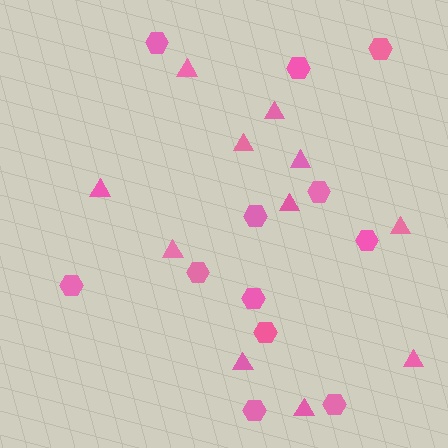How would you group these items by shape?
There are 2 groups: one group of triangles (11) and one group of hexagons (12).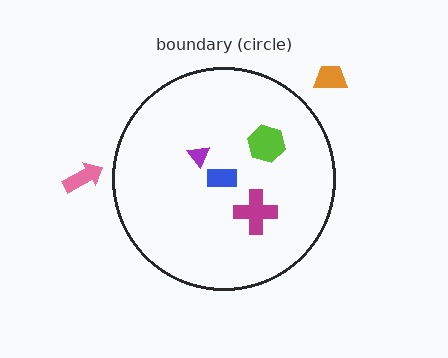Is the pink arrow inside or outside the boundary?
Outside.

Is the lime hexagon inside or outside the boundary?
Inside.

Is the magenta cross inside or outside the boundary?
Inside.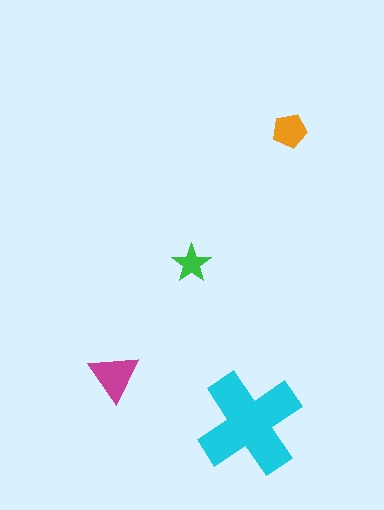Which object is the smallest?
The green star.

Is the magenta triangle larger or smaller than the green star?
Larger.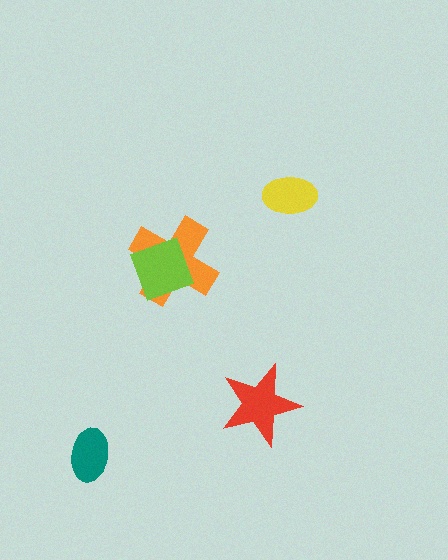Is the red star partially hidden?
No, no other shape covers it.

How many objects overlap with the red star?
0 objects overlap with the red star.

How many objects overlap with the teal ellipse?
0 objects overlap with the teal ellipse.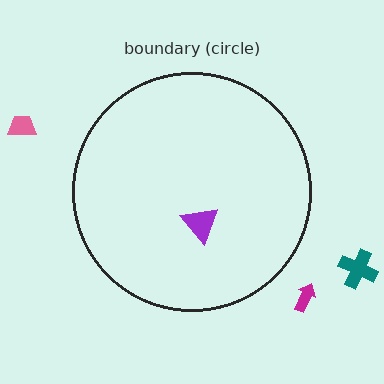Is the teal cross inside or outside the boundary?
Outside.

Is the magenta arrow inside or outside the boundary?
Outside.